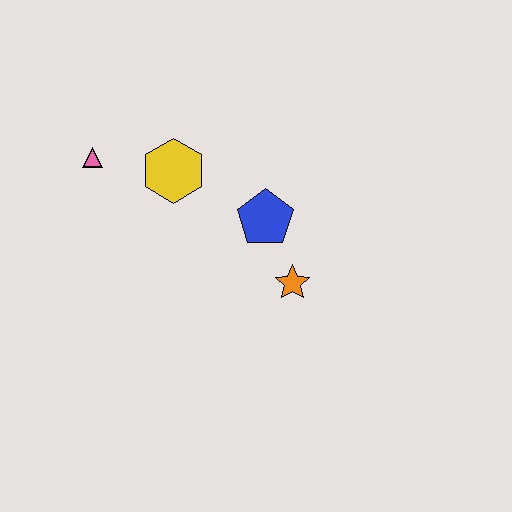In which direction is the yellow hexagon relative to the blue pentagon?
The yellow hexagon is to the left of the blue pentagon.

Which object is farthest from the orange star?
The pink triangle is farthest from the orange star.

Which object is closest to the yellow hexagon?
The pink triangle is closest to the yellow hexagon.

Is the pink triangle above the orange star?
Yes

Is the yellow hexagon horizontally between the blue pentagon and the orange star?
No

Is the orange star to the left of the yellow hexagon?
No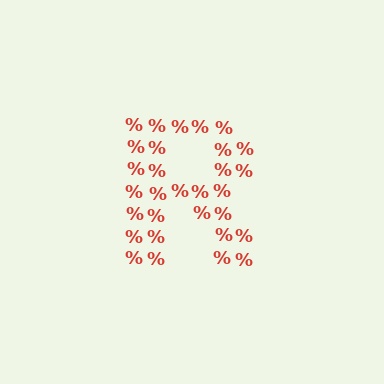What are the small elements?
The small elements are percent signs.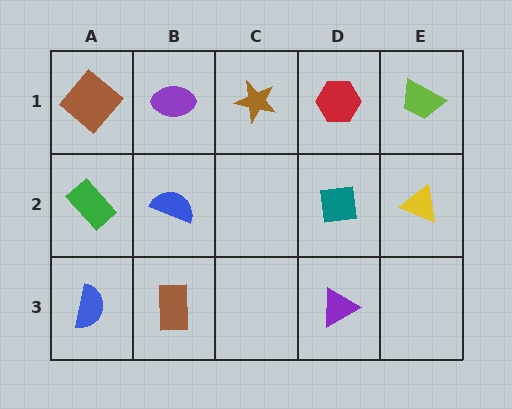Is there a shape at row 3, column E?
No, that cell is empty.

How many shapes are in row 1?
5 shapes.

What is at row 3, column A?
A blue semicircle.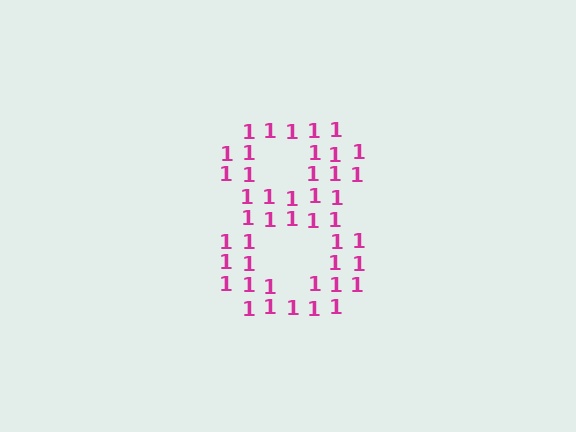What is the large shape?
The large shape is the digit 8.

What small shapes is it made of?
It is made of small digit 1's.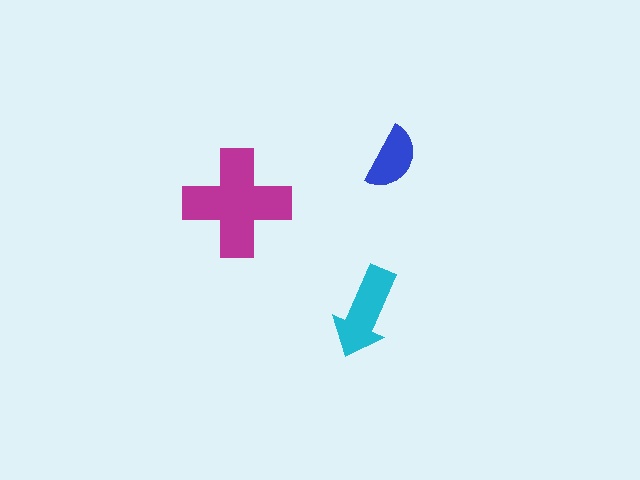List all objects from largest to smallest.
The magenta cross, the cyan arrow, the blue semicircle.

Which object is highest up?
The blue semicircle is topmost.